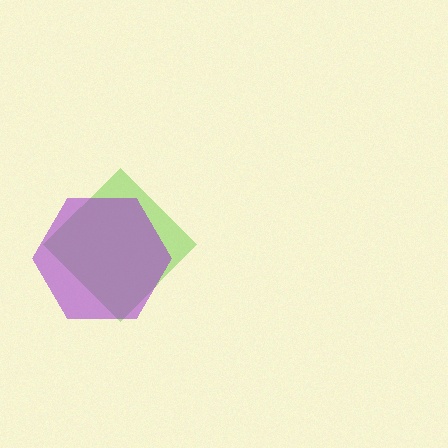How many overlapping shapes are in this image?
There are 2 overlapping shapes in the image.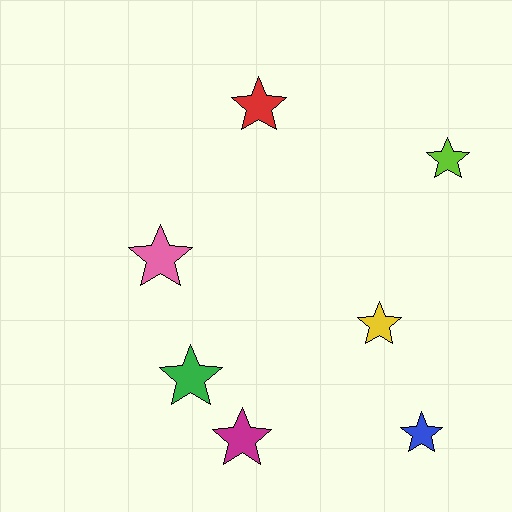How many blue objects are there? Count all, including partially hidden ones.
There is 1 blue object.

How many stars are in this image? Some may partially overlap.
There are 7 stars.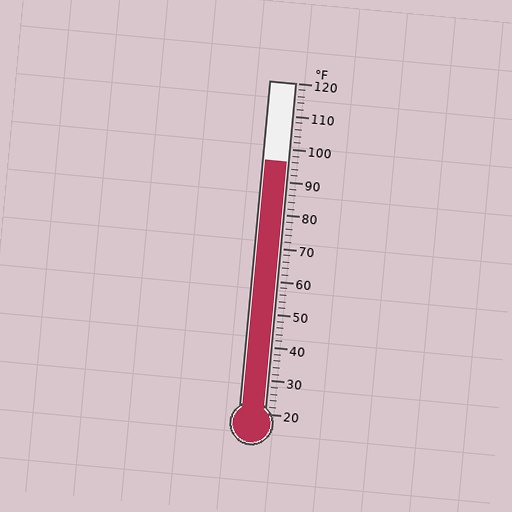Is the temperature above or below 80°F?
The temperature is above 80°F.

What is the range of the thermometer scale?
The thermometer scale ranges from 20°F to 120°F.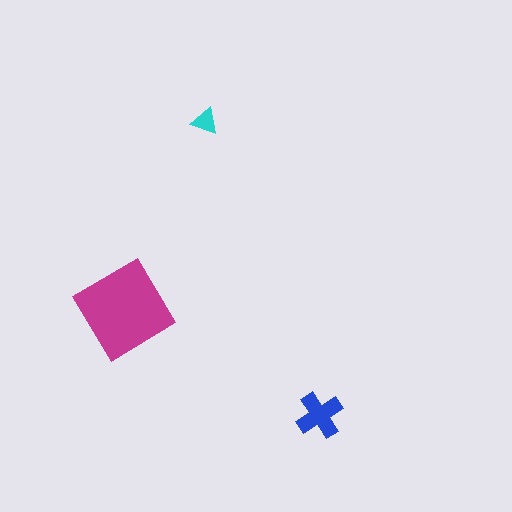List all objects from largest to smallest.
The magenta diamond, the blue cross, the cyan triangle.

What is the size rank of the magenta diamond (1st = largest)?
1st.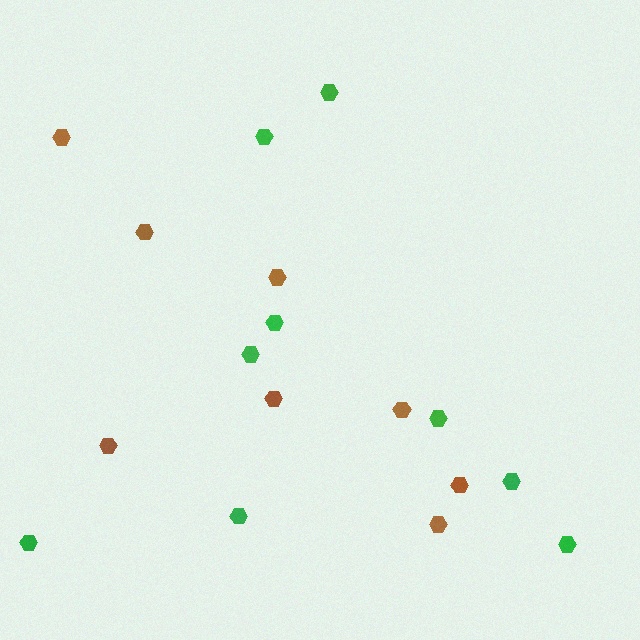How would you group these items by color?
There are 2 groups: one group of green hexagons (9) and one group of brown hexagons (8).